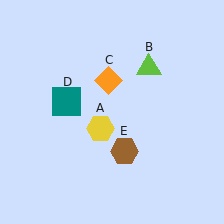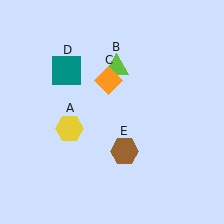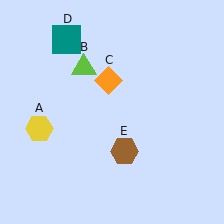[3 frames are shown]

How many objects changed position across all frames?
3 objects changed position: yellow hexagon (object A), lime triangle (object B), teal square (object D).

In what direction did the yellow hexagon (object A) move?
The yellow hexagon (object A) moved left.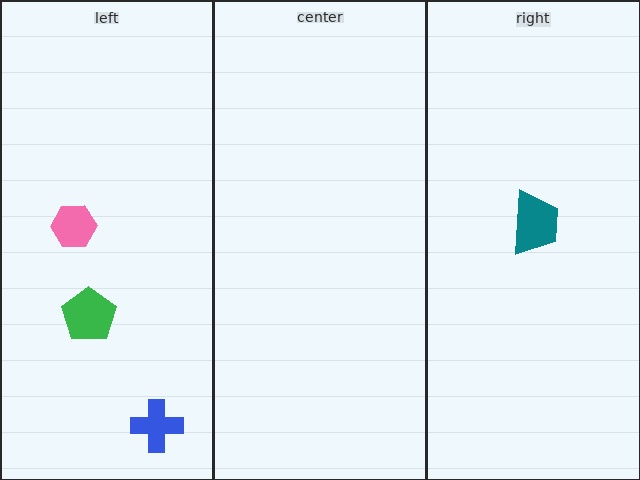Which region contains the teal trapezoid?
The right region.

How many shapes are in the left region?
3.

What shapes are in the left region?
The blue cross, the green pentagon, the pink hexagon.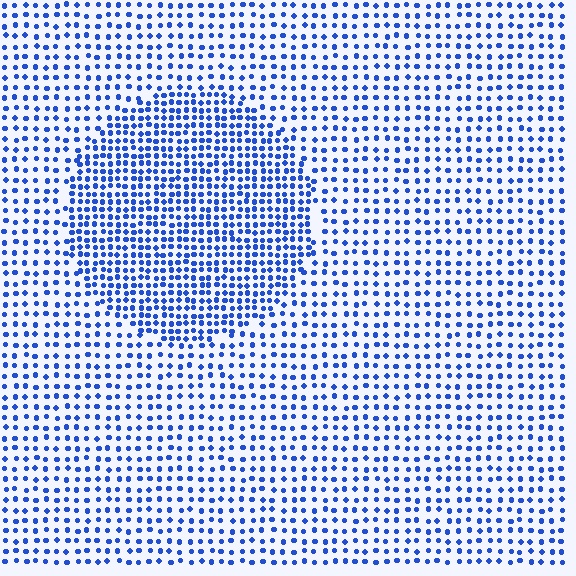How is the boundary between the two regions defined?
The boundary is defined by a change in element density (approximately 1.8x ratio). All elements are the same color, size, and shape.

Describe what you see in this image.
The image contains small blue elements arranged at two different densities. A circle-shaped region is visible where the elements are more densely packed than the surrounding area.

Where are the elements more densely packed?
The elements are more densely packed inside the circle boundary.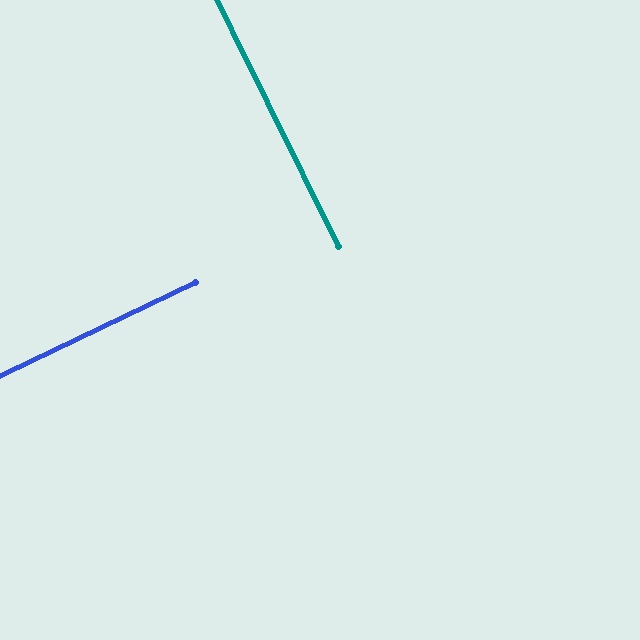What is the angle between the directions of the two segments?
Approximately 89 degrees.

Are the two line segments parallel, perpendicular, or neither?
Perpendicular — they meet at approximately 89°.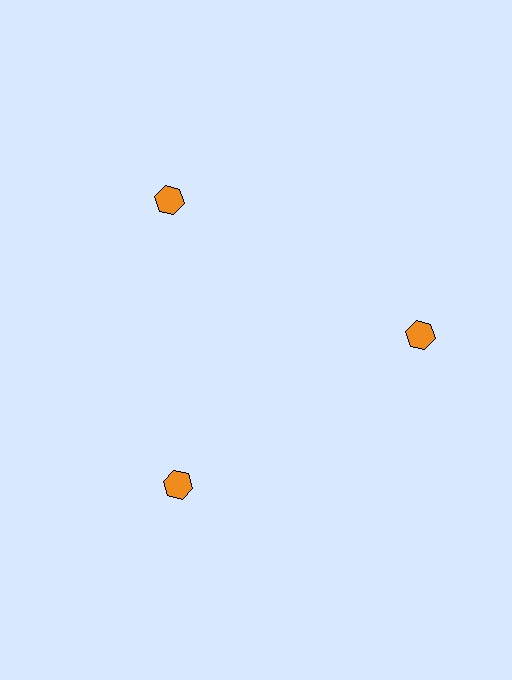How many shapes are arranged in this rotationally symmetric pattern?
There are 3 shapes, arranged in 3 groups of 1.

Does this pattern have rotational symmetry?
Yes, this pattern has 3-fold rotational symmetry. It looks the same after rotating 120 degrees around the center.